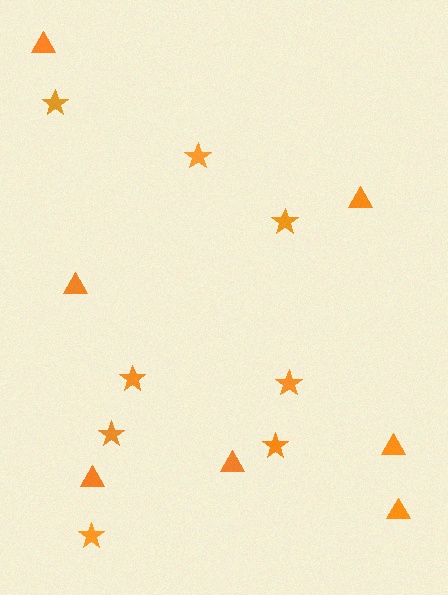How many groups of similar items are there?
There are 2 groups: one group of stars (8) and one group of triangles (7).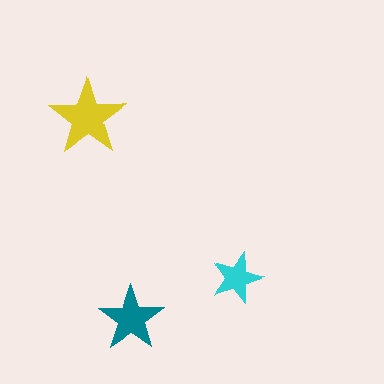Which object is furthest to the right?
The cyan star is rightmost.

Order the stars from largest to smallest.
the yellow one, the teal one, the cyan one.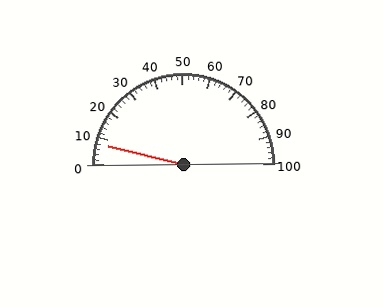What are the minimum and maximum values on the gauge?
The gauge ranges from 0 to 100.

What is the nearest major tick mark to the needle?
The nearest major tick mark is 10.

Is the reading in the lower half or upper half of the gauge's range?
The reading is in the lower half of the range (0 to 100).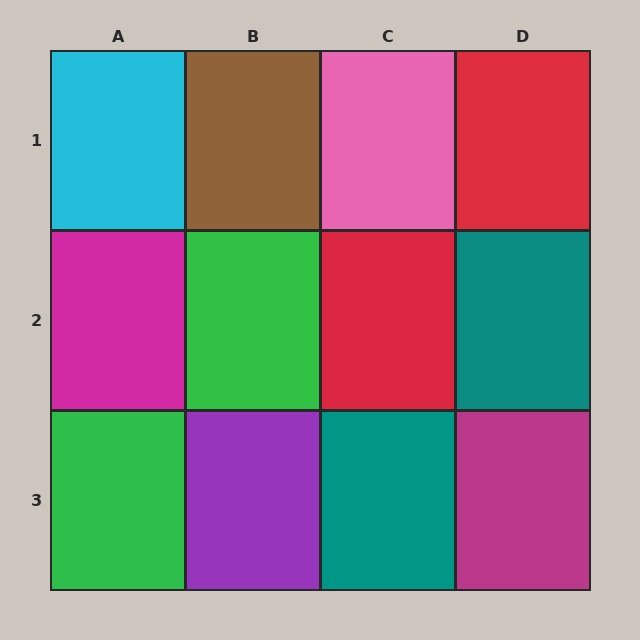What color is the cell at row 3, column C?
Teal.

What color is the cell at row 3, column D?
Magenta.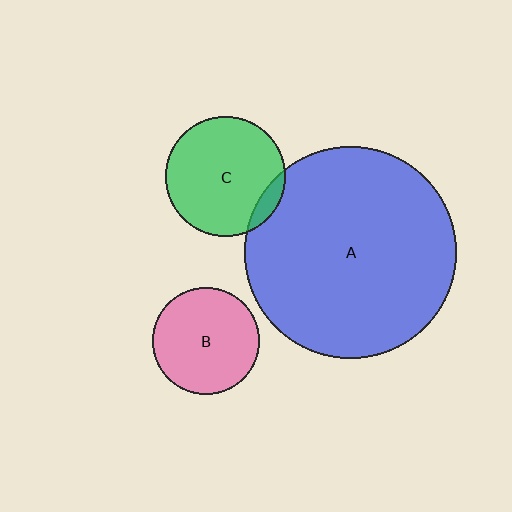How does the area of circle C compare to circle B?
Approximately 1.2 times.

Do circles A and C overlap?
Yes.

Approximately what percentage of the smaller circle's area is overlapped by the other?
Approximately 10%.